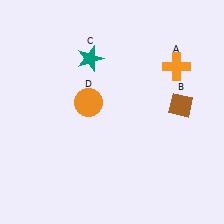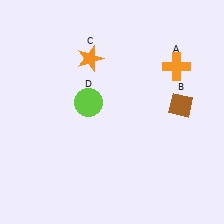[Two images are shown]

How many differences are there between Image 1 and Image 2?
There are 2 differences between the two images.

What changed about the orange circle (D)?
In Image 1, D is orange. In Image 2, it changed to lime.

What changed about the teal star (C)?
In Image 1, C is teal. In Image 2, it changed to orange.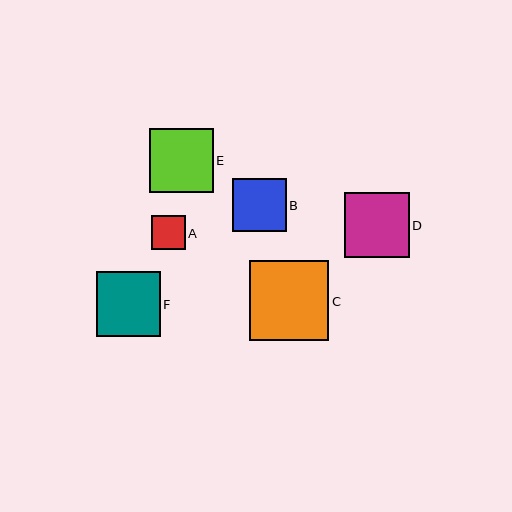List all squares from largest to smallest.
From largest to smallest: C, D, F, E, B, A.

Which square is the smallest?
Square A is the smallest with a size of approximately 34 pixels.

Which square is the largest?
Square C is the largest with a size of approximately 80 pixels.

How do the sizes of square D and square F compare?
Square D and square F are approximately the same size.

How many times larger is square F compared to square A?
Square F is approximately 1.9 times the size of square A.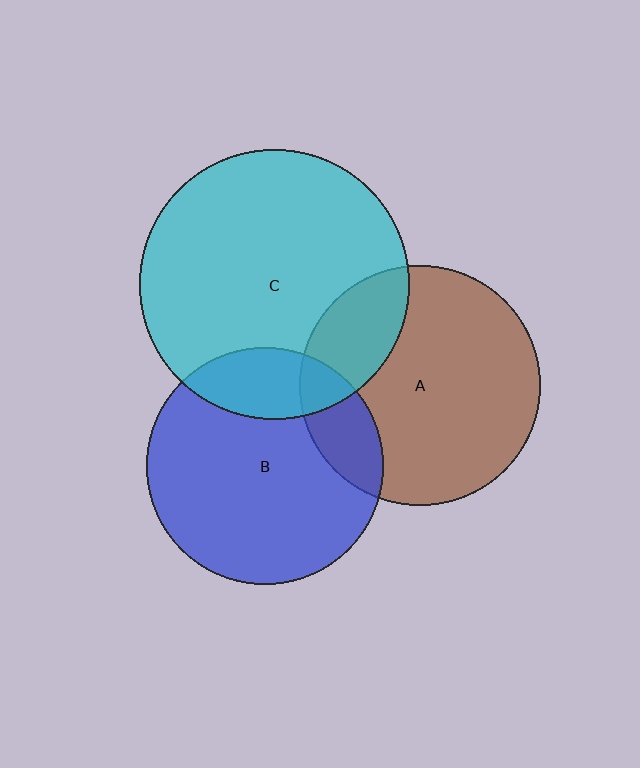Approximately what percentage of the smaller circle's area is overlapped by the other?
Approximately 20%.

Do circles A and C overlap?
Yes.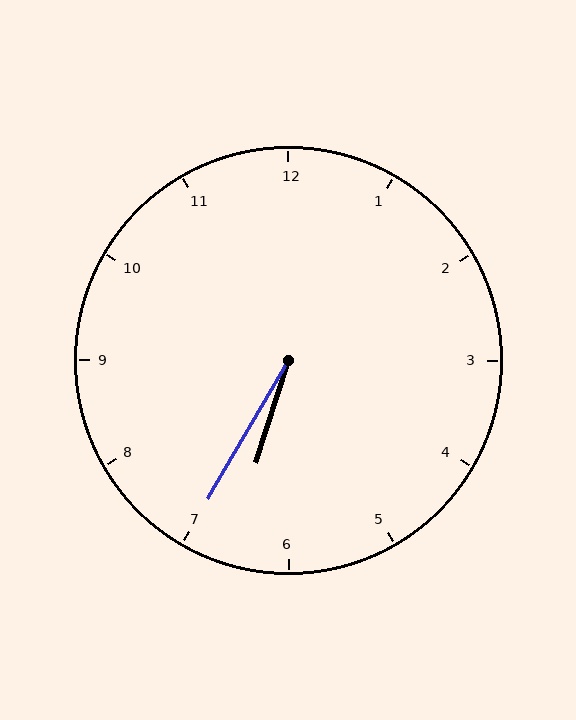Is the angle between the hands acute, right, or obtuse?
It is acute.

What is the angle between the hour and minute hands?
Approximately 12 degrees.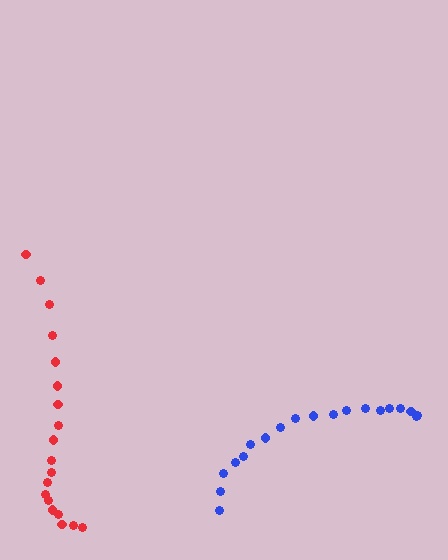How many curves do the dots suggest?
There are 2 distinct paths.